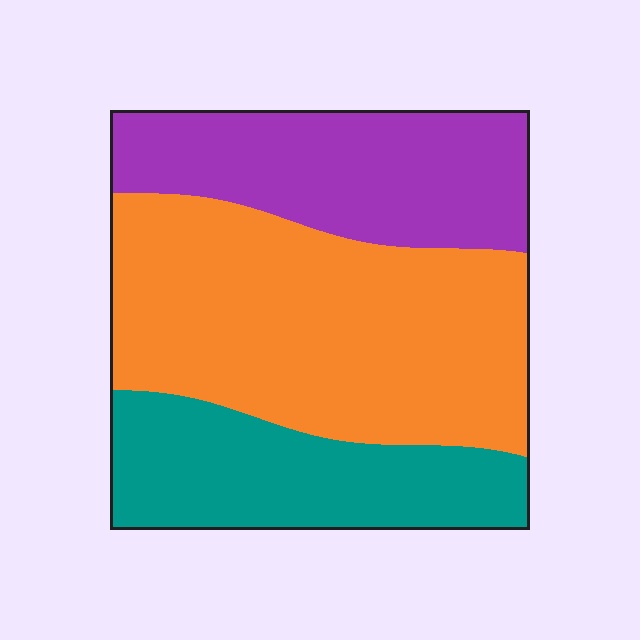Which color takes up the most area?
Orange, at roughly 50%.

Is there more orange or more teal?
Orange.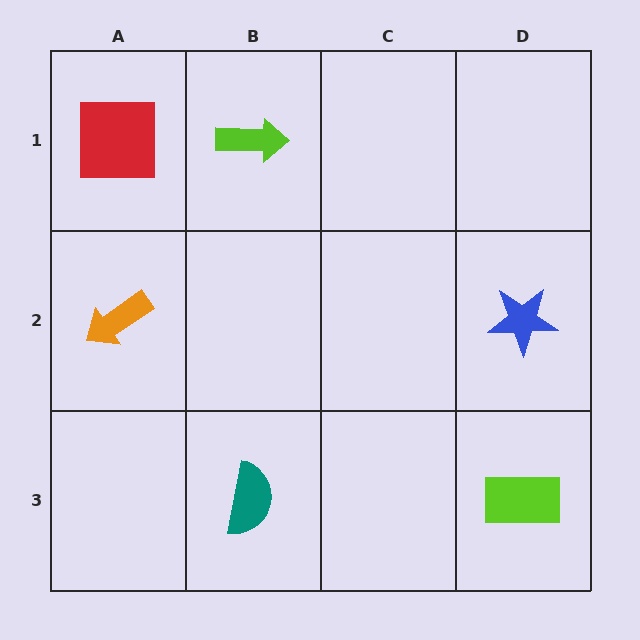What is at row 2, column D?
A blue star.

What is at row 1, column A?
A red square.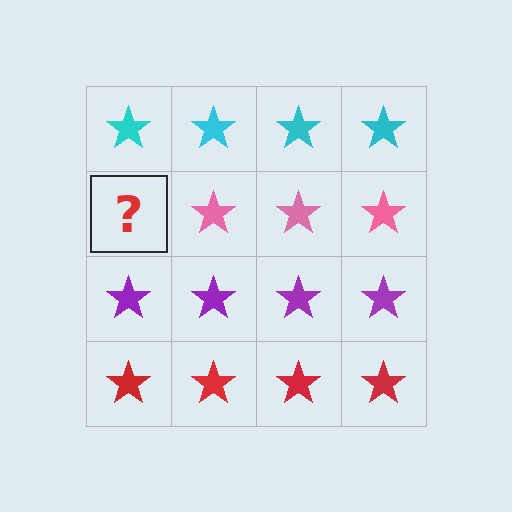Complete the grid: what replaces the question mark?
The question mark should be replaced with a pink star.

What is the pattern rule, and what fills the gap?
The rule is that each row has a consistent color. The gap should be filled with a pink star.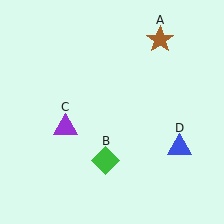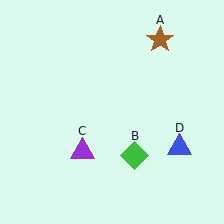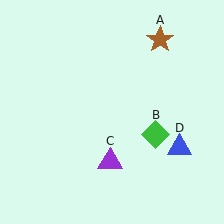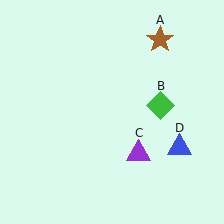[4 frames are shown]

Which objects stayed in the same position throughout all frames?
Brown star (object A) and blue triangle (object D) remained stationary.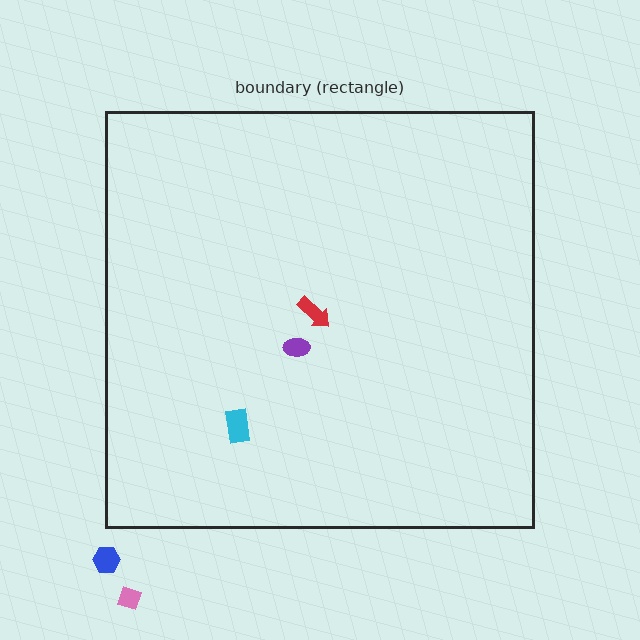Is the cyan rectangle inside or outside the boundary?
Inside.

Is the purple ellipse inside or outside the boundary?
Inside.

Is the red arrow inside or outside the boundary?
Inside.